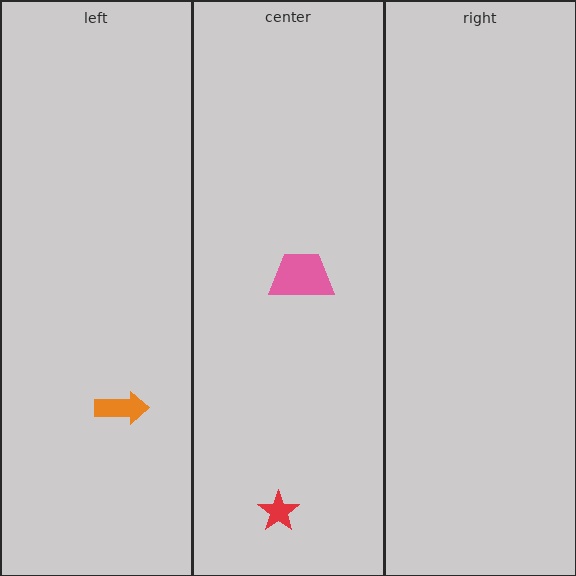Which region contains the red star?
The center region.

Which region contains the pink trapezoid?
The center region.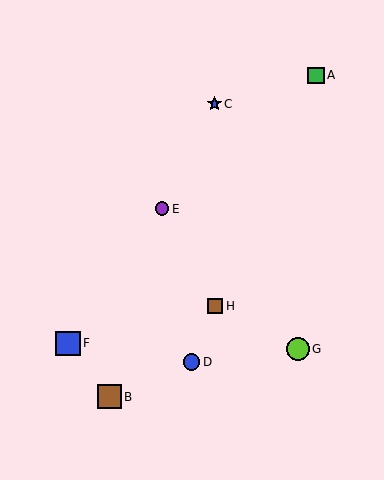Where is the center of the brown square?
The center of the brown square is at (215, 306).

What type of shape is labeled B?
Shape B is a brown square.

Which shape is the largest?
The blue square (labeled F) is the largest.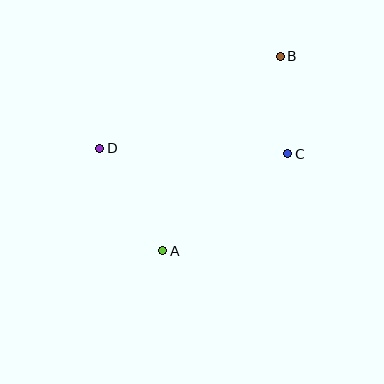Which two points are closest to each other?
Points B and C are closest to each other.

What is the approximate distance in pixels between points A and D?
The distance between A and D is approximately 120 pixels.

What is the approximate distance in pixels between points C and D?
The distance between C and D is approximately 188 pixels.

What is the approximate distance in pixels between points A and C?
The distance between A and C is approximately 158 pixels.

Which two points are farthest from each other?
Points A and B are farthest from each other.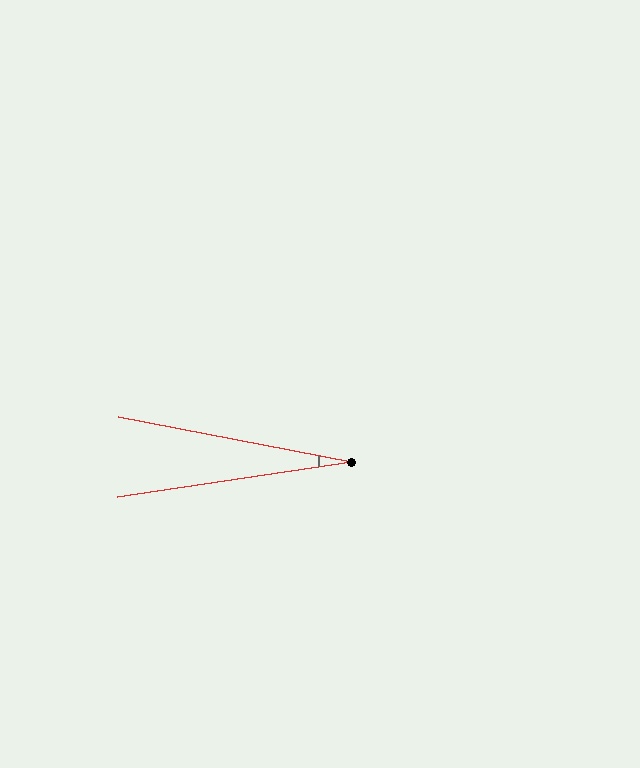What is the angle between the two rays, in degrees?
Approximately 19 degrees.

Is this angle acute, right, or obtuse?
It is acute.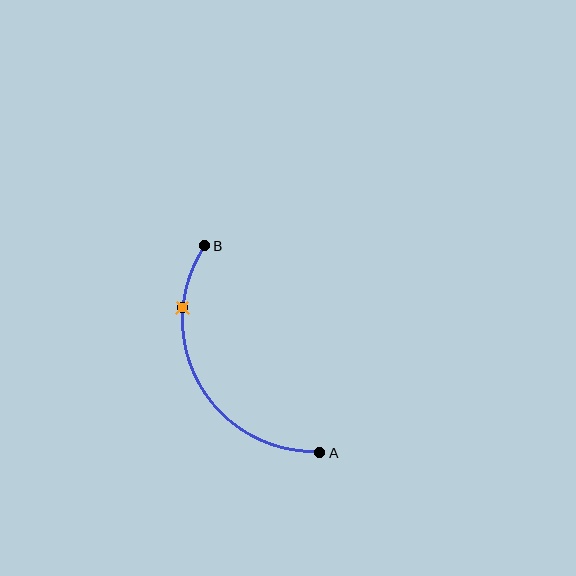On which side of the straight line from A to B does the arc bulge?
The arc bulges to the left of the straight line connecting A and B.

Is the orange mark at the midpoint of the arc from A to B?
No. The orange mark lies on the arc but is closer to endpoint B. The arc midpoint would be at the point on the curve equidistant along the arc from both A and B.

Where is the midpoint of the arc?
The arc midpoint is the point on the curve farthest from the straight line joining A and B. It sits to the left of that line.